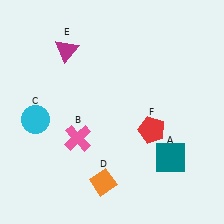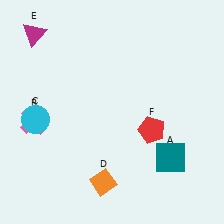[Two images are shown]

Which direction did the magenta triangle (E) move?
The magenta triangle (E) moved left.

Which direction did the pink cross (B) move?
The pink cross (B) moved left.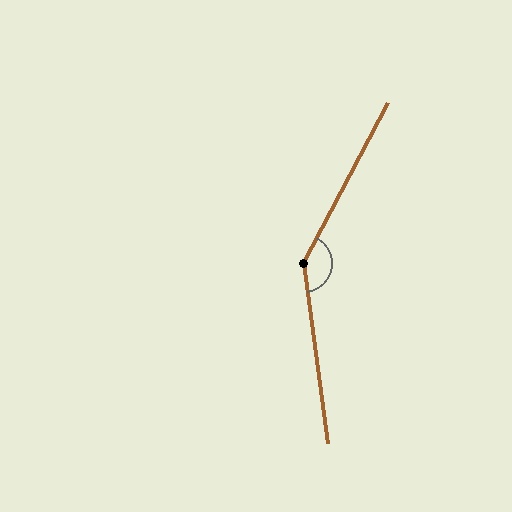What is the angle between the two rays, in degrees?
Approximately 144 degrees.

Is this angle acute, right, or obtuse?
It is obtuse.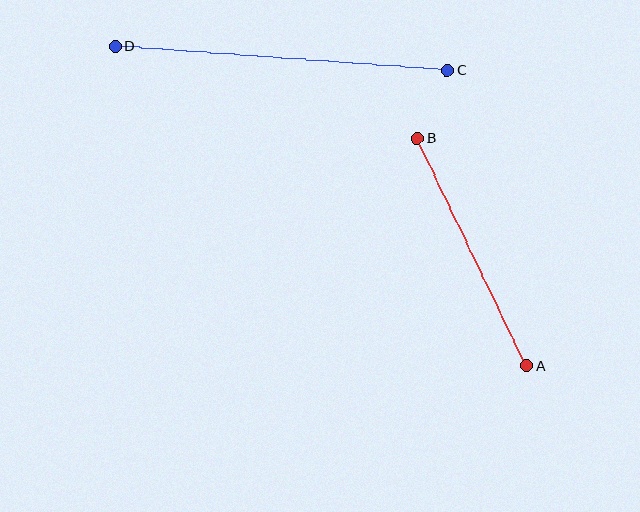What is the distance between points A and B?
The distance is approximately 252 pixels.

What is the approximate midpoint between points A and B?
The midpoint is at approximately (472, 252) pixels.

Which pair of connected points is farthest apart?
Points C and D are farthest apart.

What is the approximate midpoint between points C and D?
The midpoint is at approximately (282, 58) pixels.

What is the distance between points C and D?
The distance is approximately 333 pixels.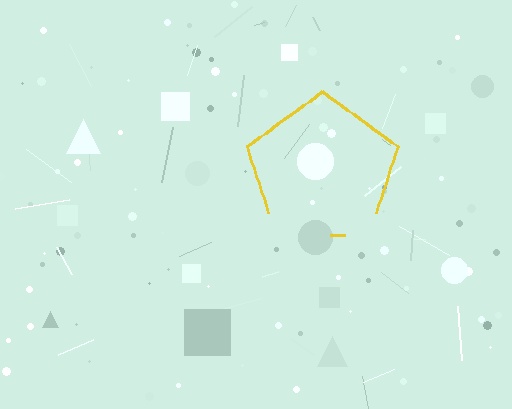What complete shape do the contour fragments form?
The contour fragments form a pentagon.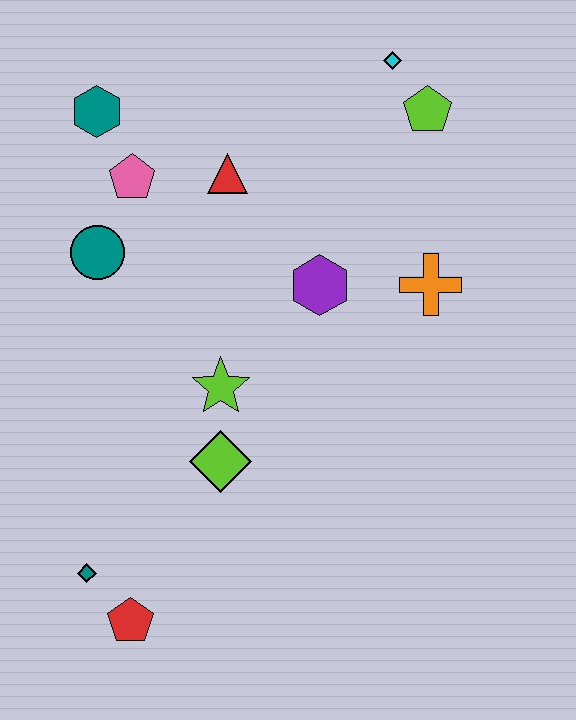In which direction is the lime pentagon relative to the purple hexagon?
The lime pentagon is above the purple hexagon.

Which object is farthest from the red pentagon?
The cyan diamond is farthest from the red pentagon.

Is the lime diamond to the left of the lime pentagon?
Yes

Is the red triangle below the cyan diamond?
Yes